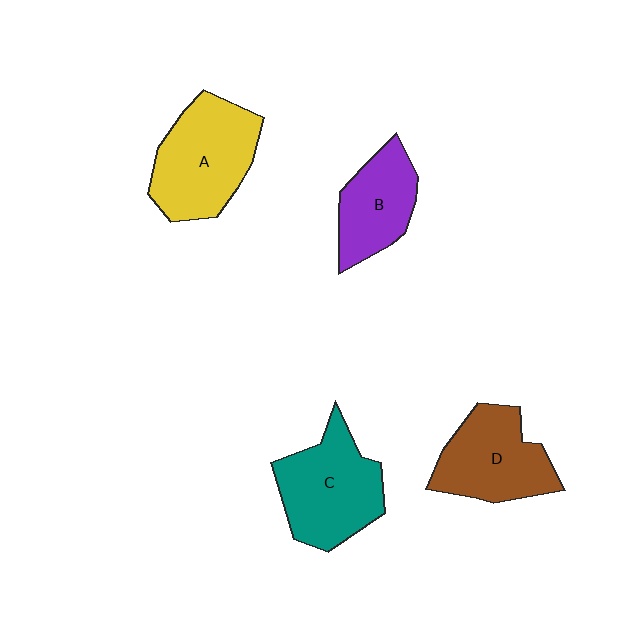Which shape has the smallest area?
Shape B (purple).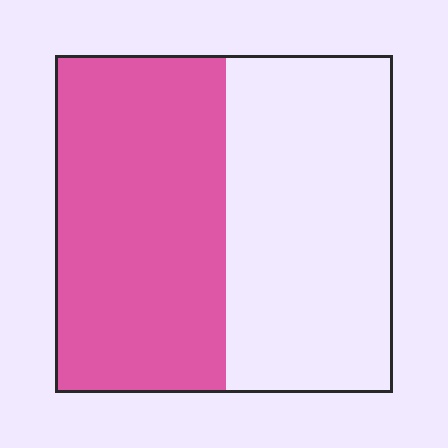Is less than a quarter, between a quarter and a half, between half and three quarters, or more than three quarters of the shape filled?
Between half and three quarters.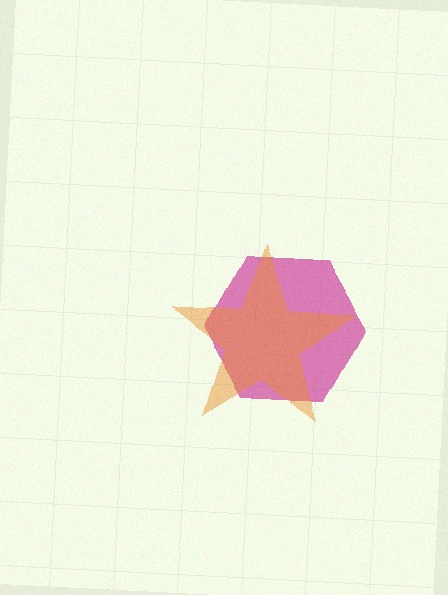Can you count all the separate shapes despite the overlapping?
Yes, there are 2 separate shapes.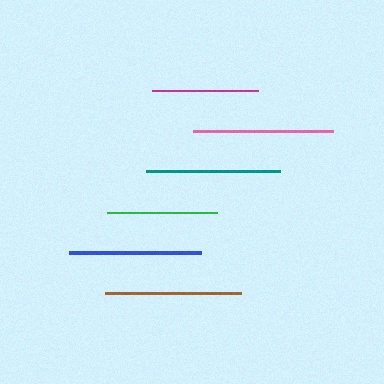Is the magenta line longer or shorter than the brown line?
The brown line is longer than the magenta line.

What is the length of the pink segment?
The pink segment is approximately 140 pixels long.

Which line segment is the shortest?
The magenta line is the shortest at approximately 106 pixels.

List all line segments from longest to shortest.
From longest to shortest: pink, brown, teal, blue, green, magenta.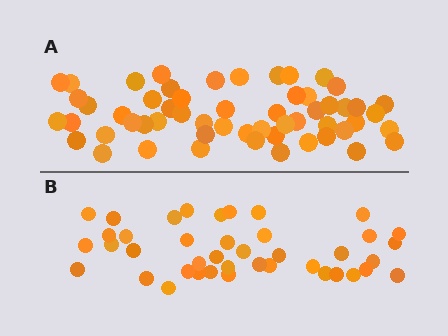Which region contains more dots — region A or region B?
Region A (the top region) has more dots.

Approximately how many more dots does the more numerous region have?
Region A has approximately 15 more dots than region B.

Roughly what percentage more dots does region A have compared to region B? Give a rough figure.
About 35% more.